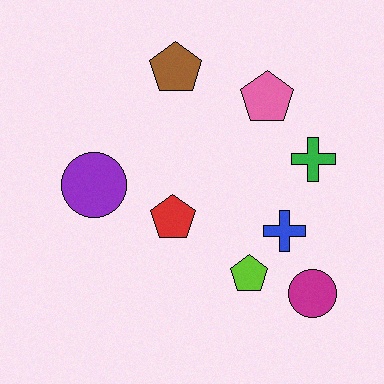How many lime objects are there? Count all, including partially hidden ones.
There is 1 lime object.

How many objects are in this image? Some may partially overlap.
There are 8 objects.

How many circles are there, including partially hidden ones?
There are 2 circles.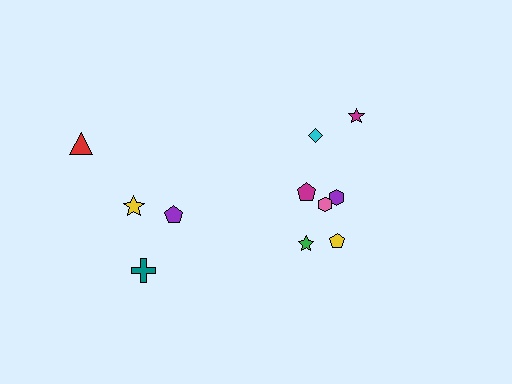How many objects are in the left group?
There are 4 objects.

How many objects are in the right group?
There are 7 objects.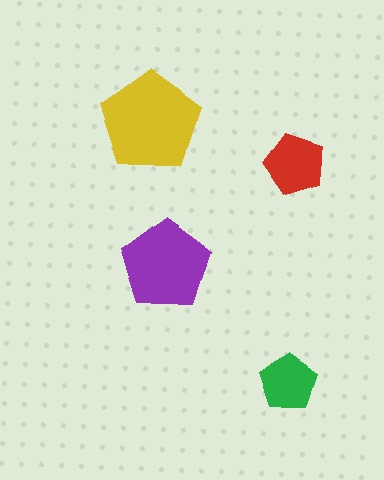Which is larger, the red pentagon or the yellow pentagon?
The yellow one.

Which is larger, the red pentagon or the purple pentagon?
The purple one.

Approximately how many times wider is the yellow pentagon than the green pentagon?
About 1.5 times wider.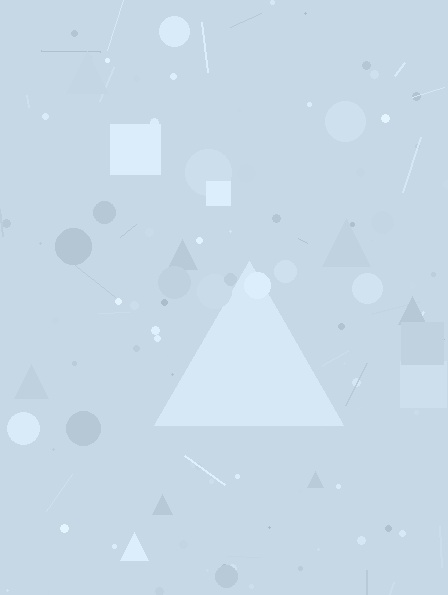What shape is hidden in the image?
A triangle is hidden in the image.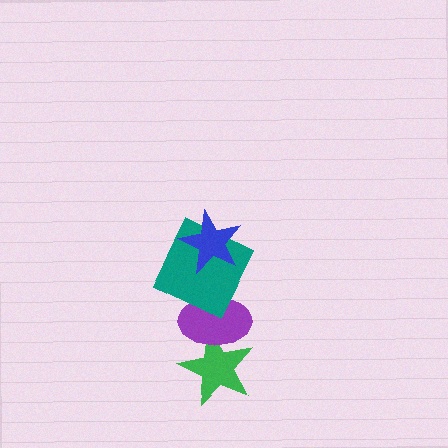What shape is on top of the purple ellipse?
The teal square is on top of the purple ellipse.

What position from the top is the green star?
The green star is 4th from the top.